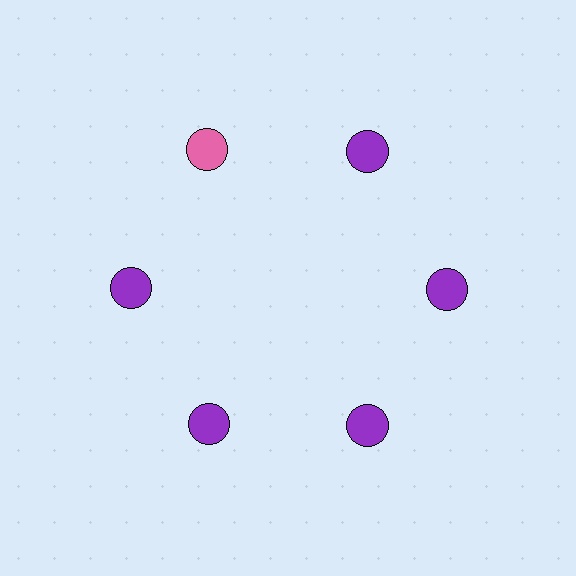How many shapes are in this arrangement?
There are 6 shapes arranged in a ring pattern.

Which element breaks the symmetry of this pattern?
The pink circle at roughly the 11 o'clock position breaks the symmetry. All other shapes are purple circles.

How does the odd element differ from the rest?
It has a different color: pink instead of purple.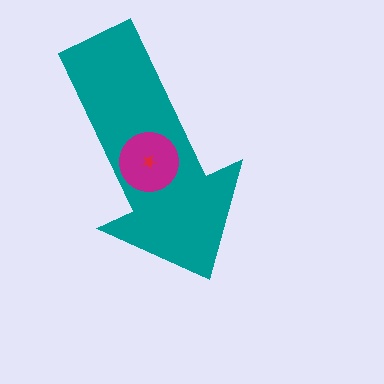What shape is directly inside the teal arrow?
The magenta circle.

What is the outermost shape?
The teal arrow.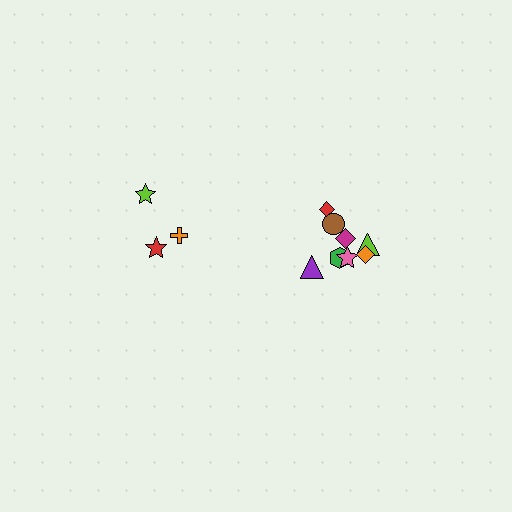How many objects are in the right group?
There are 8 objects.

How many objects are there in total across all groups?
There are 11 objects.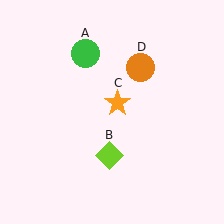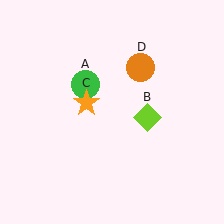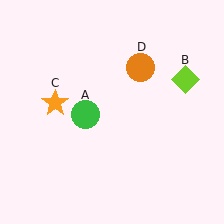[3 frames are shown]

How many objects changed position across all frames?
3 objects changed position: green circle (object A), lime diamond (object B), orange star (object C).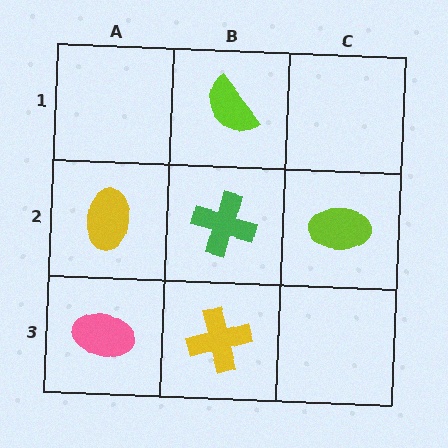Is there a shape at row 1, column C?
No, that cell is empty.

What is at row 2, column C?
A lime ellipse.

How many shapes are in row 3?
2 shapes.